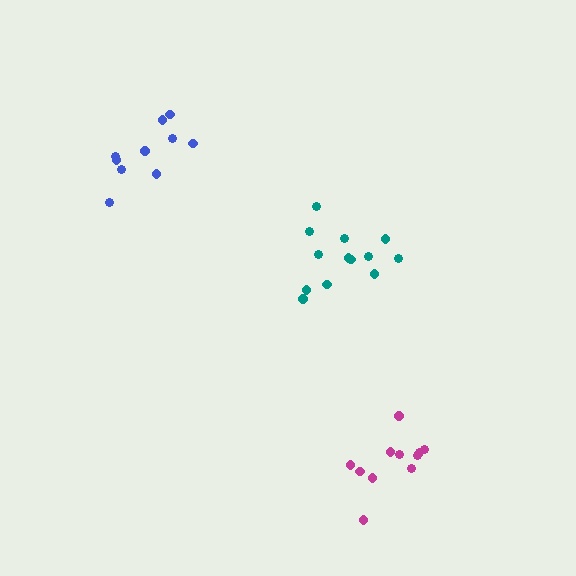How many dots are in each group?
Group 1: 13 dots, Group 2: 10 dots, Group 3: 11 dots (34 total).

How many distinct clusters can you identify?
There are 3 distinct clusters.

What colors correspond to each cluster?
The clusters are colored: teal, blue, magenta.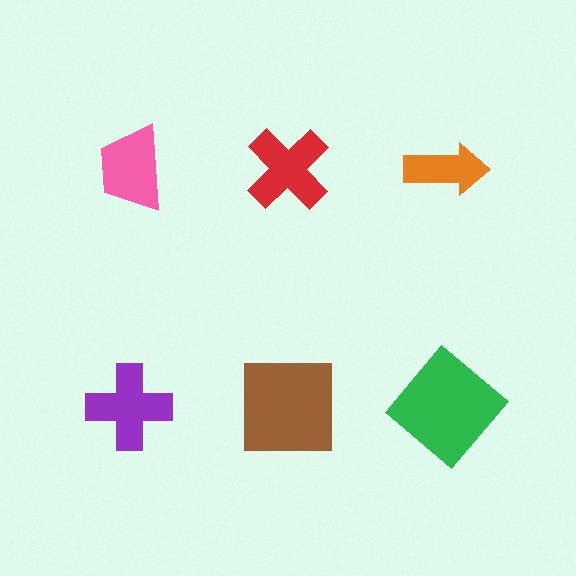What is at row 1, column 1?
A pink trapezoid.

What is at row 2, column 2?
A brown square.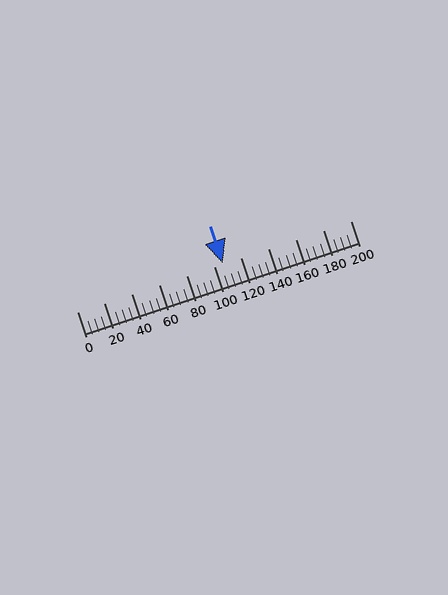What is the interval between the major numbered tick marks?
The major tick marks are spaced 20 units apart.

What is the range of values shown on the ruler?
The ruler shows values from 0 to 200.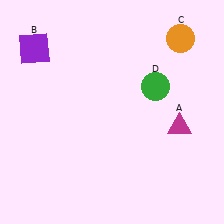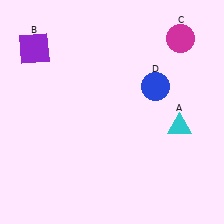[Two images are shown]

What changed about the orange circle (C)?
In Image 1, C is orange. In Image 2, it changed to magenta.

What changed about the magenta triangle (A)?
In Image 1, A is magenta. In Image 2, it changed to cyan.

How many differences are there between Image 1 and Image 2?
There are 3 differences between the two images.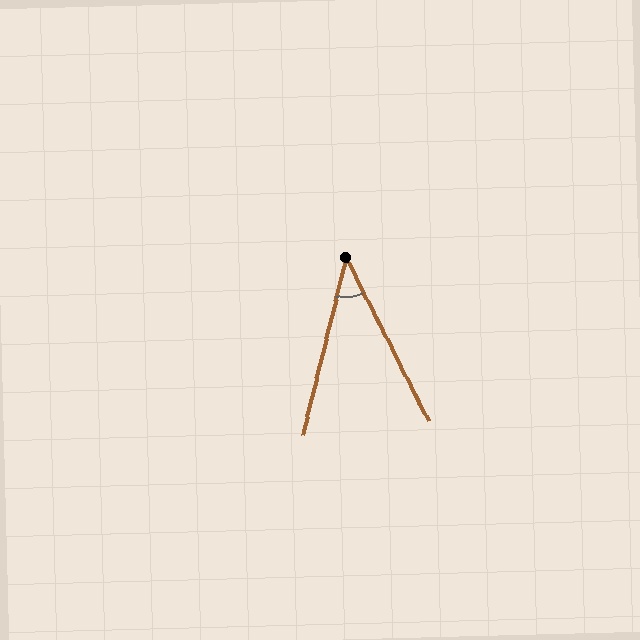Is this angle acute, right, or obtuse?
It is acute.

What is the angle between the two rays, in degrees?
Approximately 41 degrees.